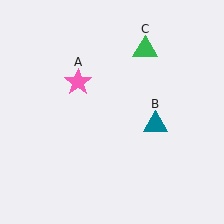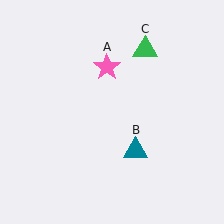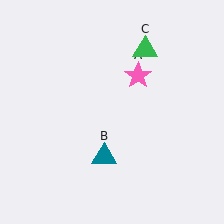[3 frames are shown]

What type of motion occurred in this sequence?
The pink star (object A), teal triangle (object B) rotated clockwise around the center of the scene.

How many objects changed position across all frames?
2 objects changed position: pink star (object A), teal triangle (object B).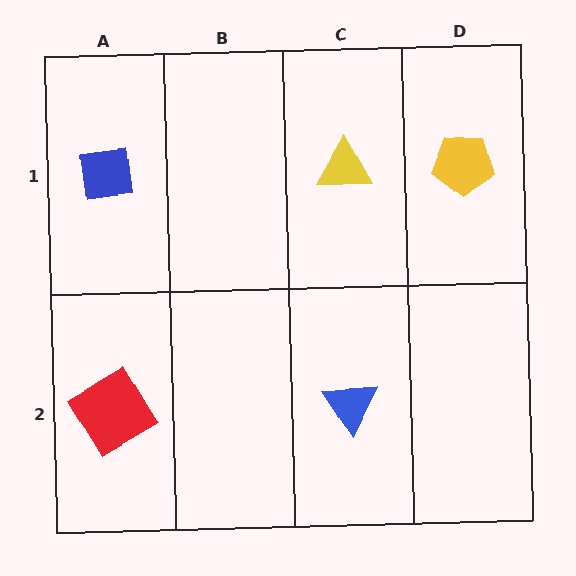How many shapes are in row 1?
3 shapes.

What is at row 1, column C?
A yellow triangle.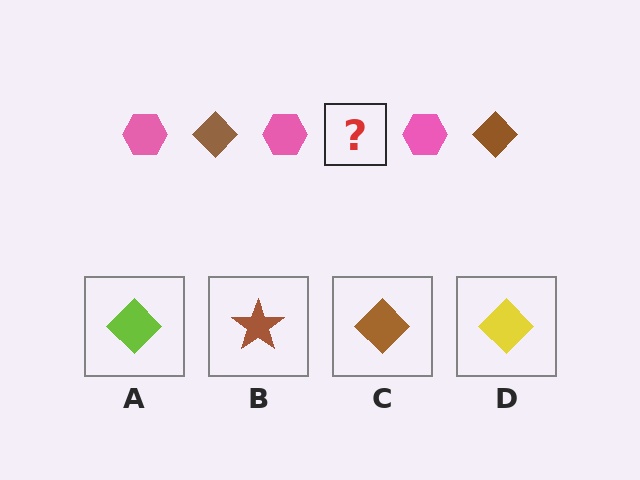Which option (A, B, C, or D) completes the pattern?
C.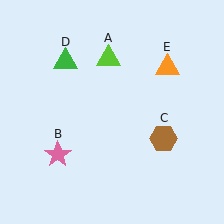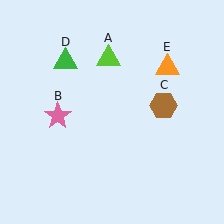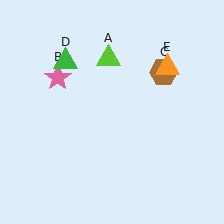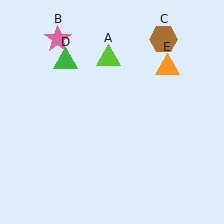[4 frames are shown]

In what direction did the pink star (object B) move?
The pink star (object B) moved up.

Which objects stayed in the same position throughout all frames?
Lime triangle (object A) and green triangle (object D) and orange triangle (object E) remained stationary.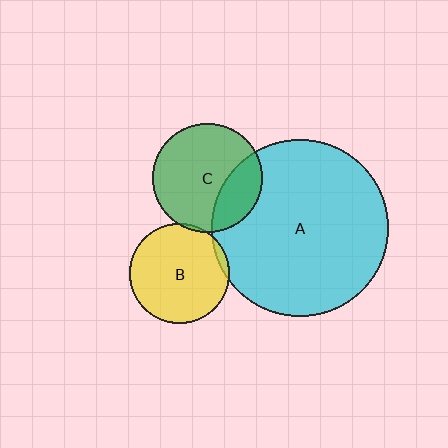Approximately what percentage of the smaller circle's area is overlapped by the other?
Approximately 25%.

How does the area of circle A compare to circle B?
Approximately 3.1 times.